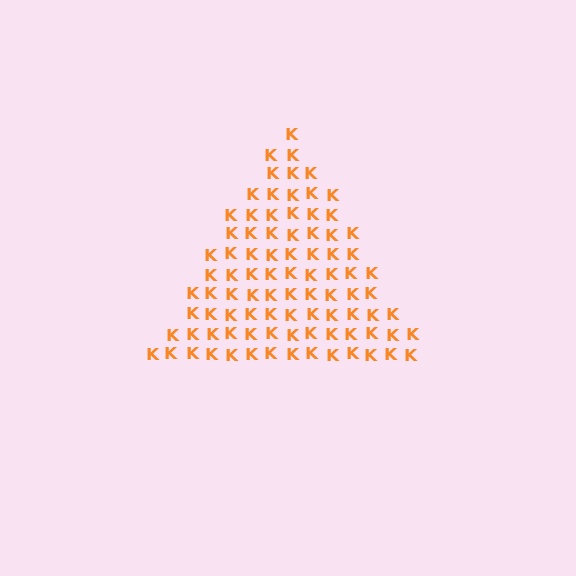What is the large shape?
The large shape is a triangle.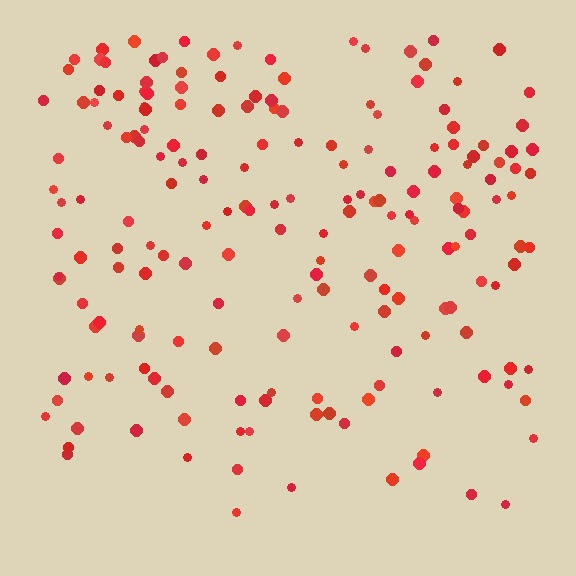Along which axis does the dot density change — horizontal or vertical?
Vertical.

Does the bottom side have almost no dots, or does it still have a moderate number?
Still a moderate number, just noticeably fewer than the top.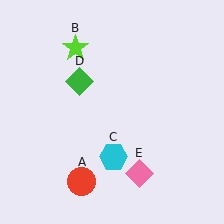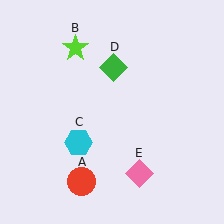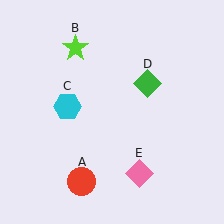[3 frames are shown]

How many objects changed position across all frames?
2 objects changed position: cyan hexagon (object C), green diamond (object D).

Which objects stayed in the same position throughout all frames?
Red circle (object A) and lime star (object B) and pink diamond (object E) remained stationary.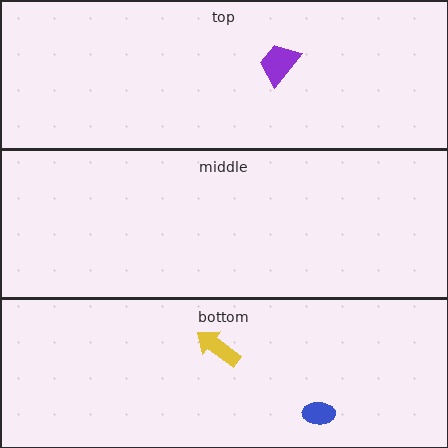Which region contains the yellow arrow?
The bottom region.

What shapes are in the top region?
The purple trapezoid.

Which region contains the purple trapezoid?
The top region.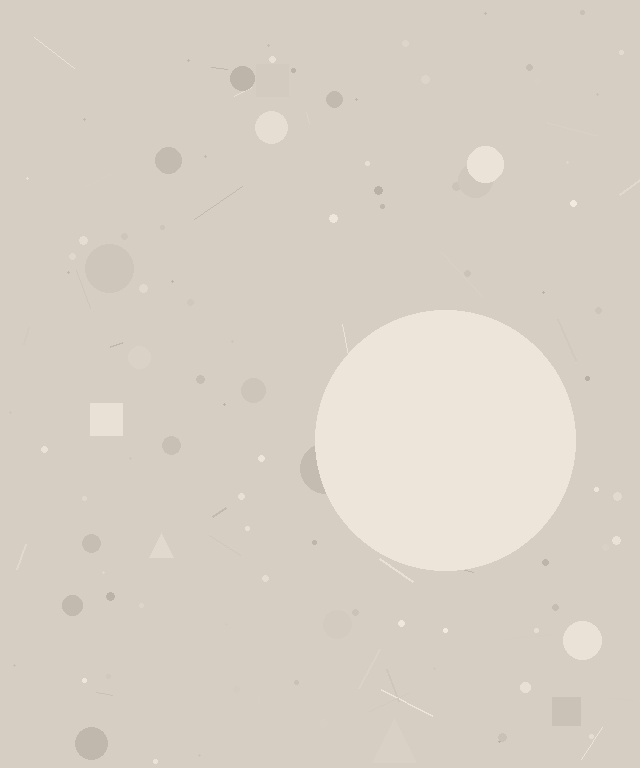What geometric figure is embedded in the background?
A circle is embedded in the background.